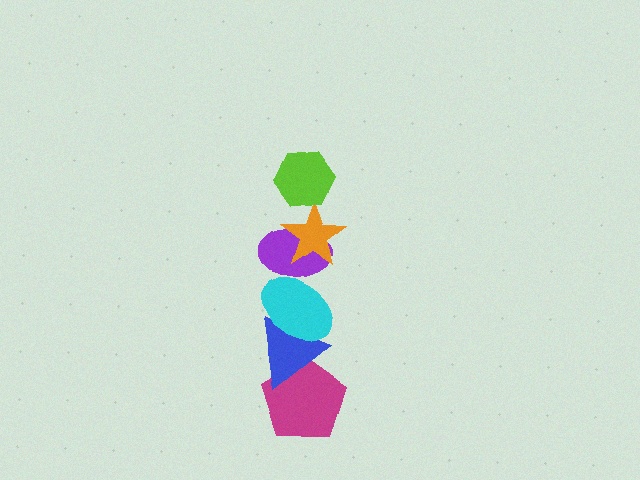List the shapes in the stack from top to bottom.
From top to bottom: the lime hexagon, the orange star, the purple ellipse, the cyan ellipse, the blue triangle, the magenta pentagon.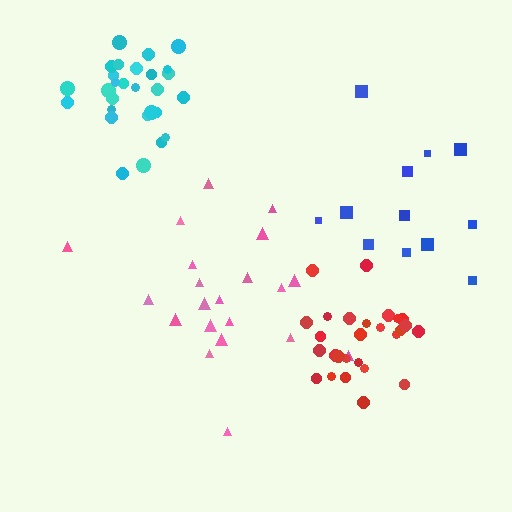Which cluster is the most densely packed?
Cyan.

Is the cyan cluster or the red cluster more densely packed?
Cyan.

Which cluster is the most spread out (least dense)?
Pink.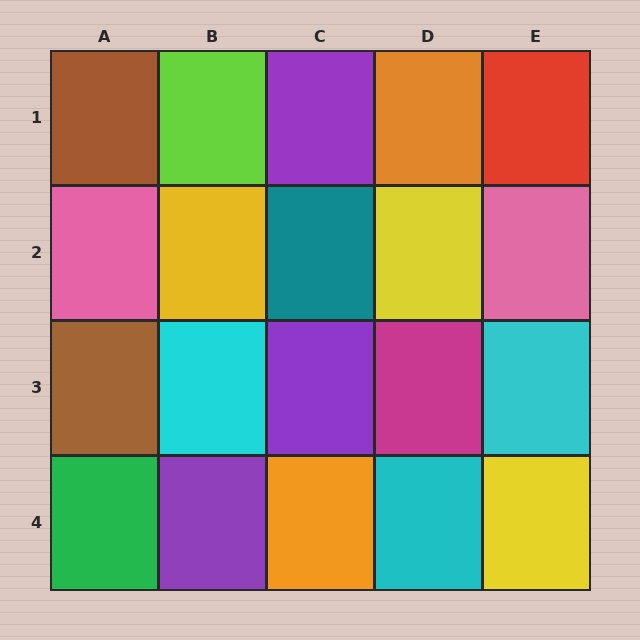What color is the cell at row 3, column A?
Brown.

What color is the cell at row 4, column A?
Green.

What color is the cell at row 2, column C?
Teal.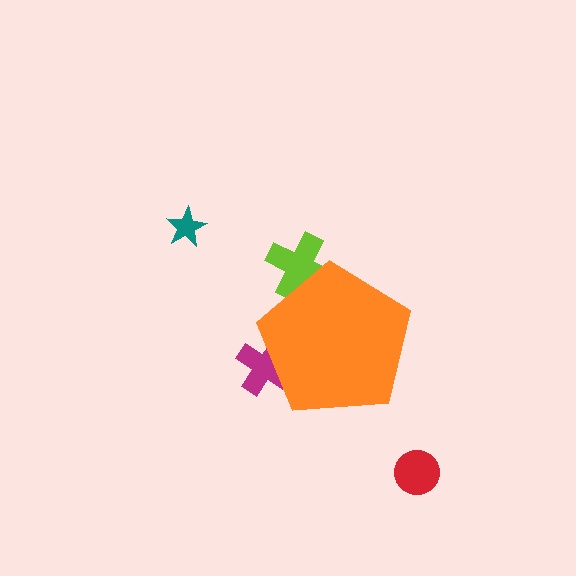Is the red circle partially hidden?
No, the red circle is fully visible.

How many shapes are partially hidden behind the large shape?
2 shapes are partially hidden.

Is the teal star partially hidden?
No, the teal star is fully visible.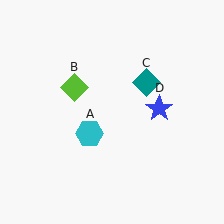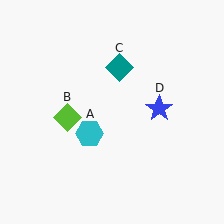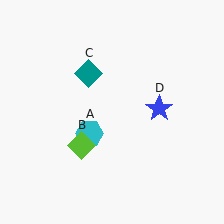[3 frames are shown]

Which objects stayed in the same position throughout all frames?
Cyan hexagon (object A) and blue star (object D) remained stationary.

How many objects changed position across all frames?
2 objects changed position: lime diamond (object B), teal diamond (object C).